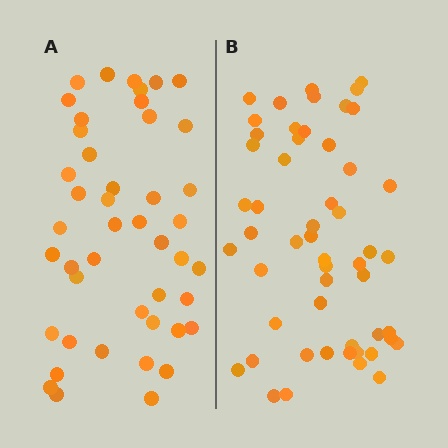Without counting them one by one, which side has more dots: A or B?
Region B (the right region) has more dots.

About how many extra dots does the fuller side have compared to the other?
Region B has roughly 8 or so more dots than region A.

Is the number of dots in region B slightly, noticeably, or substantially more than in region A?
Region B has only slightly more — the two regions are fairly close. The ratio is roughly 1.2 to 1.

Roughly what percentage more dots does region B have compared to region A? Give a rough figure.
About 20% more.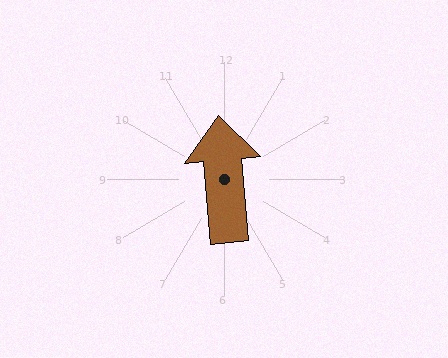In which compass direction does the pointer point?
North.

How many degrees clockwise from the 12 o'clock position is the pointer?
Approximately 355 degrees.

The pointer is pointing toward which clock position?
Roughly 12 o'clock.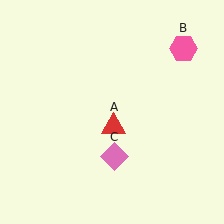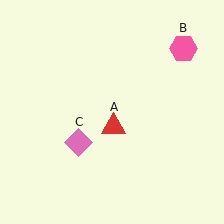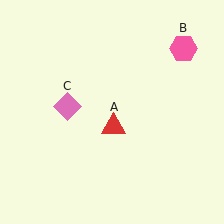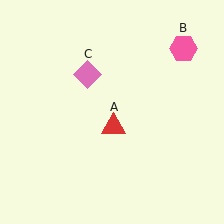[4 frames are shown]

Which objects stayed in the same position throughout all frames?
Red triangle (object A) and pink hexagon (object B) remained stationary.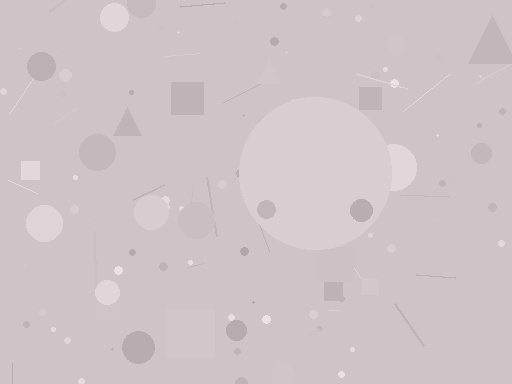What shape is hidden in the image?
A circle is hidden in the image.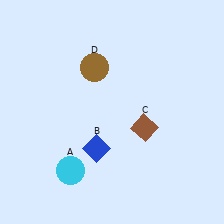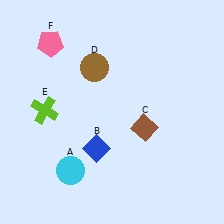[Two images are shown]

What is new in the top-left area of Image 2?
A pink pentagon (F) was added in the top-left area of Image 2.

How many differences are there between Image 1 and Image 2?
There are 2 differences between the two images.